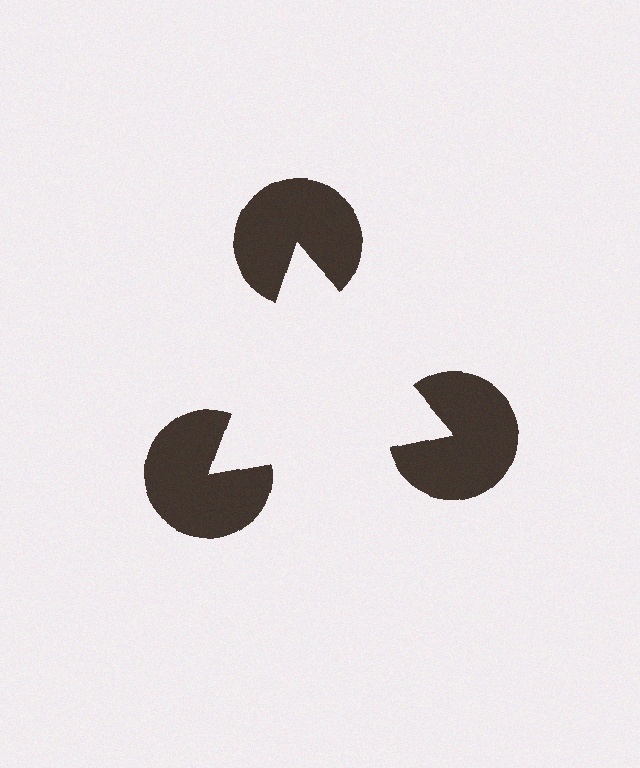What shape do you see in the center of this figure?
An illusory triangle — its edges are inferred from the aligned wedge cuts in the pac-man discs, not physically drawn.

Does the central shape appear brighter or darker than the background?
It typically appears slightly brighter than the background, even though no actual brightness change is drawn.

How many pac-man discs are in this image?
There are 3 — one at each vertex of the illusory triangle.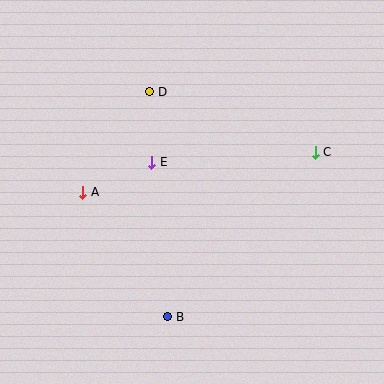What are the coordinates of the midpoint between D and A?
The midpoint between D and A is at (116, 142).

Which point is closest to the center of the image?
Point E at (152, 162) is closest to the center.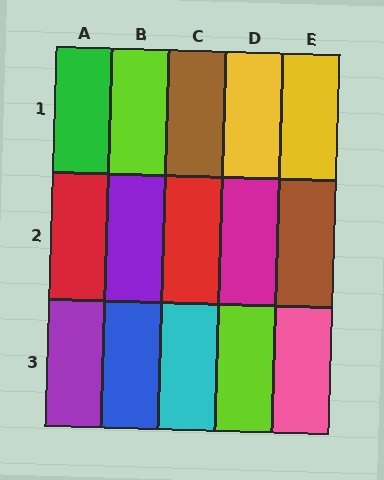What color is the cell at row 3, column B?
Blue.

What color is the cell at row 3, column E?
Pink.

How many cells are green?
1 cell is green.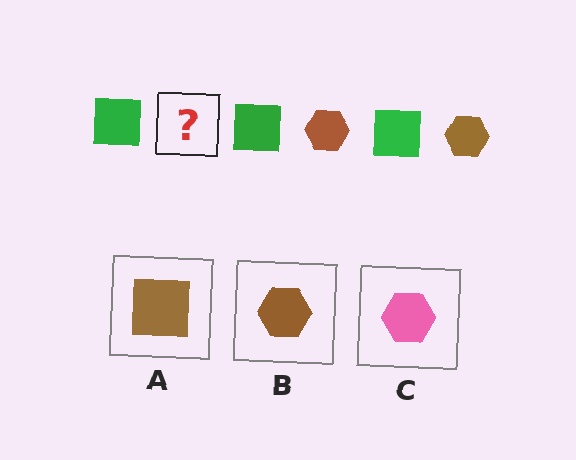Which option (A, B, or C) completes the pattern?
B.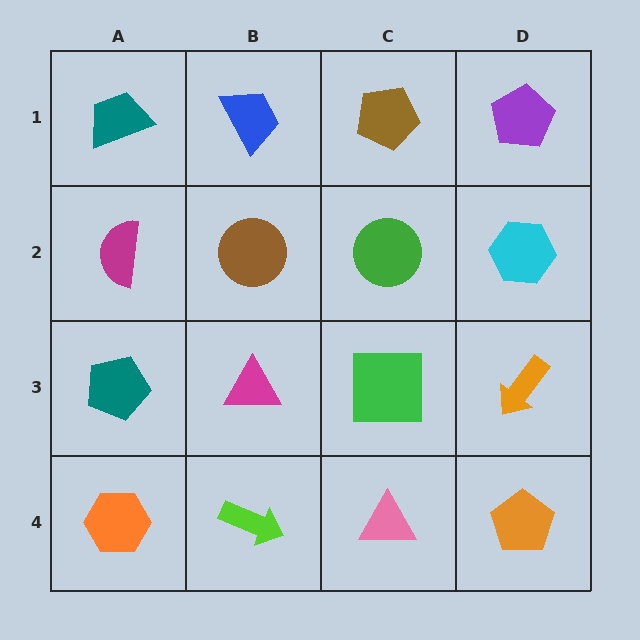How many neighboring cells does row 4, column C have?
3.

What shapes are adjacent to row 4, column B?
A magenta triangle (row 3, column B), an orange hexagon (row 4, column A), a pink triangle (row 4, column C).